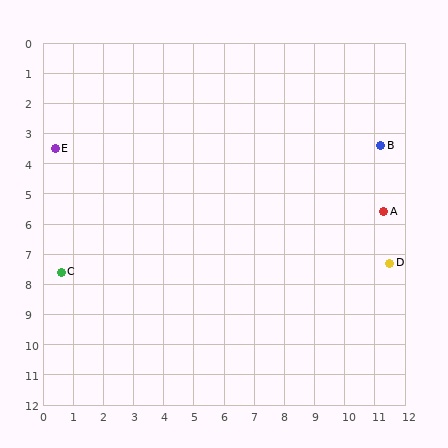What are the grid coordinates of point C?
Point C is at approximately (0.6, 7.6).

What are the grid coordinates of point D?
Point D is at approximately (11.5, 7.3).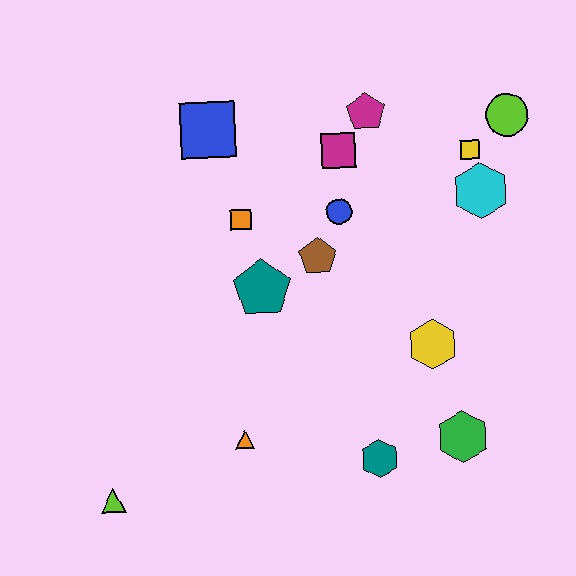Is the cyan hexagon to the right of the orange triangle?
Yes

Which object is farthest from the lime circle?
The lime triangle is farthest from the lime circle.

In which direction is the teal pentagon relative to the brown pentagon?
The teal pentagon is to the left of the brown pentagon.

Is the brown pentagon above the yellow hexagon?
Yes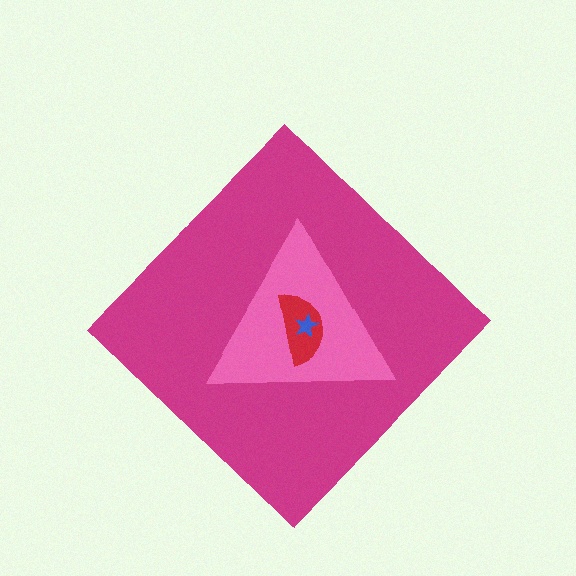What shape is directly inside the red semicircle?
The blue star.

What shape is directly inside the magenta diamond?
The pink triangle.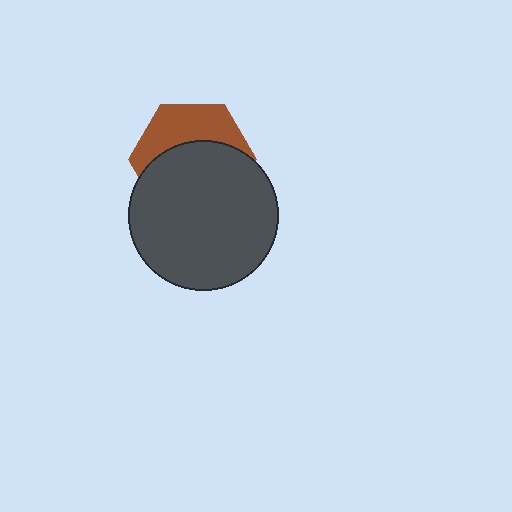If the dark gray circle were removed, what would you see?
You would see the complete brown hexagon.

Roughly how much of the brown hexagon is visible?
A small part of it is visible (roughly 39%).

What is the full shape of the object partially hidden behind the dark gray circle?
The partially hidden object is a brown hexagon.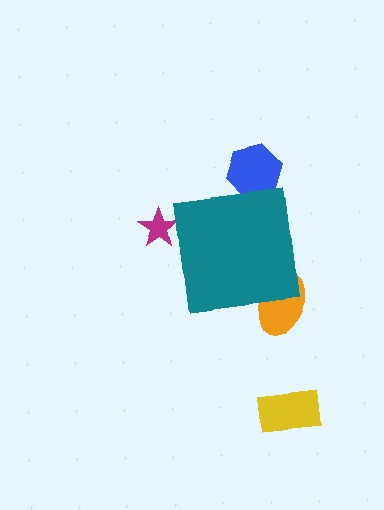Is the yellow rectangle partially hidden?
No, the yellow rectangle is fully visible.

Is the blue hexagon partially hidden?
Yes, the blue hexagon is partially hidden behind the teal square.